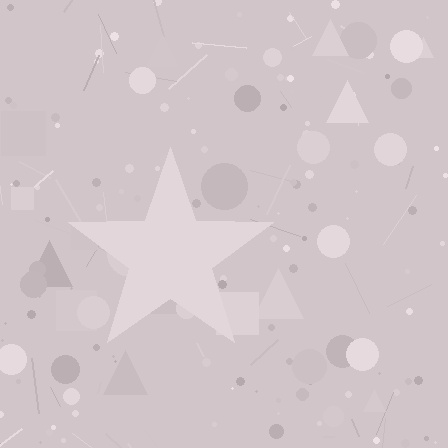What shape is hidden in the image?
A star is hidden in the image.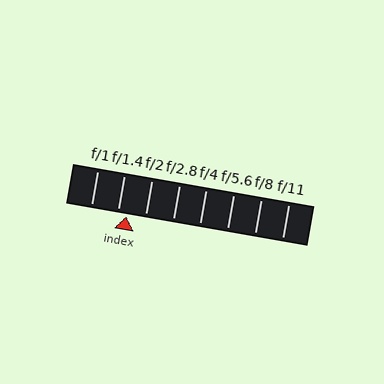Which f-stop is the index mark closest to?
The index mark is closest to f/1.4.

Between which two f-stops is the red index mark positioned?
The index mark is between f/1.4 and f/2.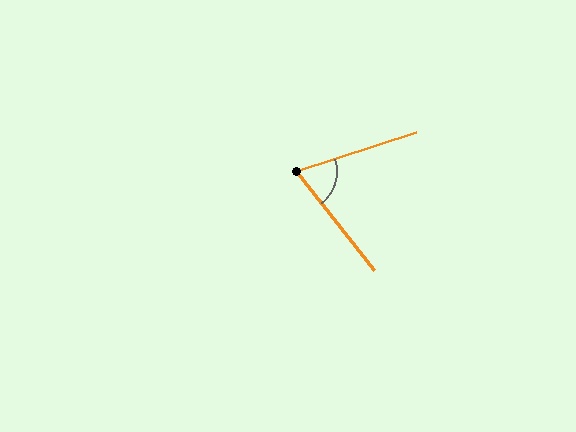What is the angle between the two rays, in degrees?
Approximately 69 degrees.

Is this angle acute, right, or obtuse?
It is acute.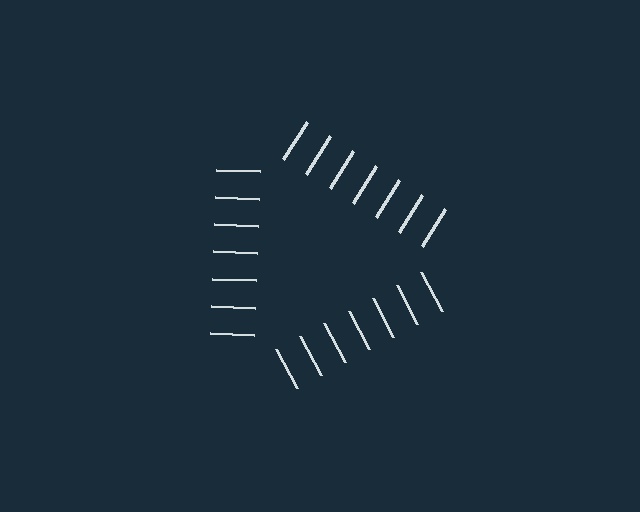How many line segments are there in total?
21 — 7 along each of the 3 edges.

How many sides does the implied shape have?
3 sides — the line-ends trace a triangle.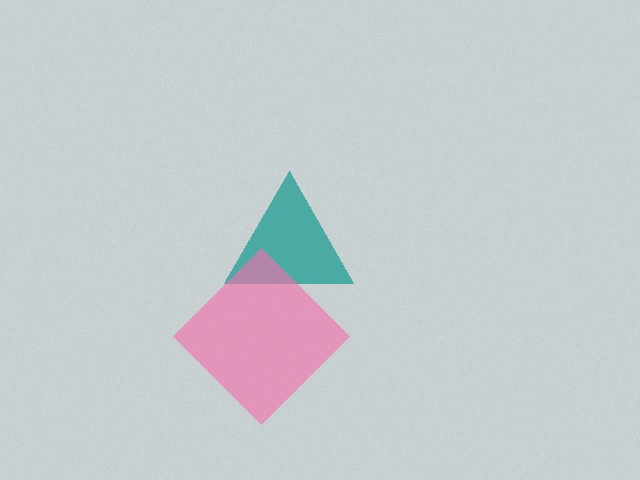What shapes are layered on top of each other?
The layered shapes are: a teal triangle, a pink diamond.